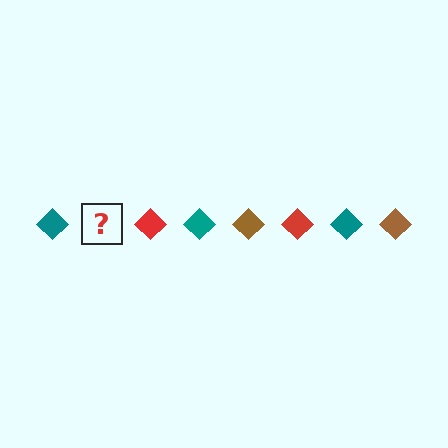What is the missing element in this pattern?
The missing element is a brown diamond.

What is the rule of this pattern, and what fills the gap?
The rule is that the pattern cycles through teal, brown, red diamonds. The gap should be filled with a brown diamond.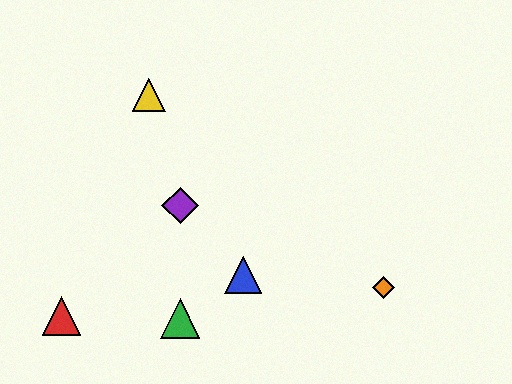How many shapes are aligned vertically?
2 shapes (the green triangle, the purple diamond) are aligned vertically.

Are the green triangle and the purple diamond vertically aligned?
Yes, both are at x≈180.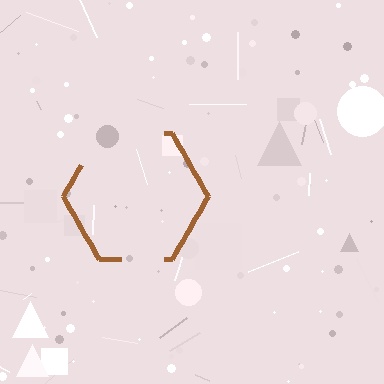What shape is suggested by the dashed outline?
The dashed outline suggests a hexagon.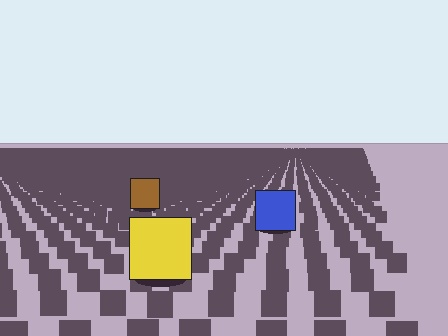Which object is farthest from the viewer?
The brown square is farthest from the viewer. It appears smaller and the ground texture around it is denser.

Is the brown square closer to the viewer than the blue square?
No. The blue square is closer — you can tell from the texture gradient: the ground texture is coarser near it.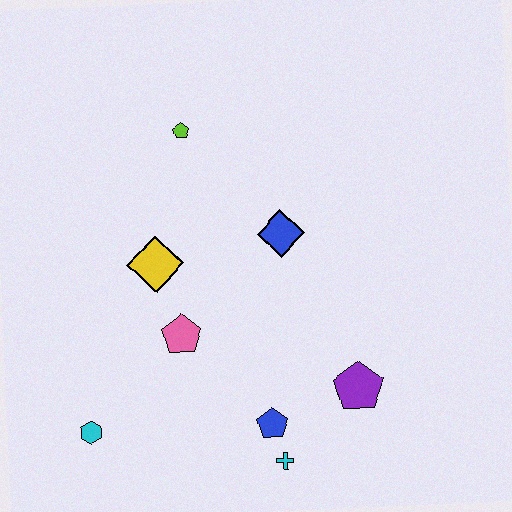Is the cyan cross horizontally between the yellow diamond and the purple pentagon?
Yes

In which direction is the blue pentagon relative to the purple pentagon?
The blue pentagon is to the left of the purple pentagon.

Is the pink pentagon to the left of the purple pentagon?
Yes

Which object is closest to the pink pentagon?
The yellow diamond is closest to the pink pentagon.